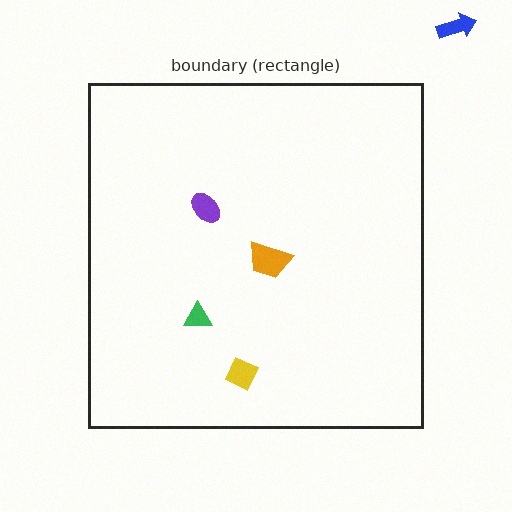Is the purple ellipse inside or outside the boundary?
Inside.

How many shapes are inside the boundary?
4 inside, 1 outside.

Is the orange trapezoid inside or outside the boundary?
Inside.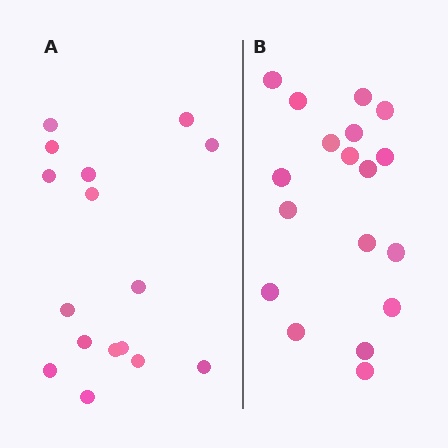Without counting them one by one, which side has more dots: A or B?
Region B (the right region) has more dots.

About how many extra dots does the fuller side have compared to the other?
Region B has just a few more — roughly 2 or 3 more dots than region A.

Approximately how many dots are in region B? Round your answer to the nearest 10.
About 20 dots. (The exact count is 18, which rounds to 20.)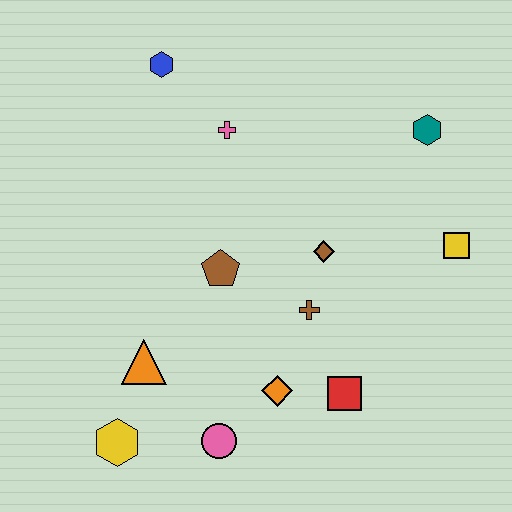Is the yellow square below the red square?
No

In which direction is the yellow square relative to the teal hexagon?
The yellow square is below the teal hexagon.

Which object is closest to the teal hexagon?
The yellow square is closest to the teal hexagon.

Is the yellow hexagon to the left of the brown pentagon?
Yes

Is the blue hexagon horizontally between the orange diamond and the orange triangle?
Yes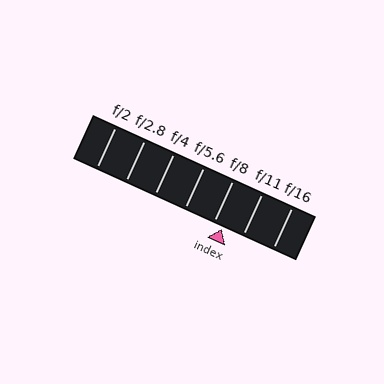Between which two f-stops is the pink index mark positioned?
The index mark is between f/8 and f/11.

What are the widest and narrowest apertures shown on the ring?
The widest aperture shown is f/2 and the narrowest is f/16.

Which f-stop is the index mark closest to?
The index mark is closest to f/8.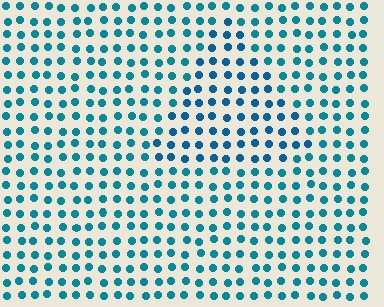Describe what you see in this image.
The image is filled with small teal elements in a uniform arrangement. A triangle-shaped region is visible where the elements are tinted to a slightly different hue, forming a subtle color boundary.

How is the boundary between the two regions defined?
The boundary is defined purely by a slight shift in hue (about 17 degrees). Spacing, size, and orientation are identical on both sides.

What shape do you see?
I see a triangle.